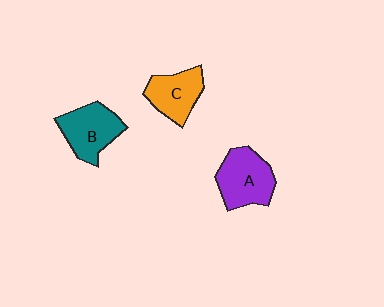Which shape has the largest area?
Shape A (purple).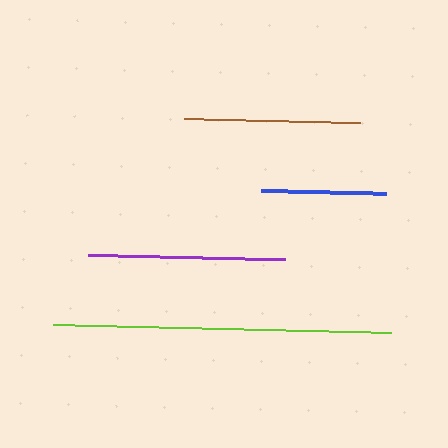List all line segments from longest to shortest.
From longest to shortest: lime, purple, brown, blue.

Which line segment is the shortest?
The blue line is the shortest at approximately 125 pixels.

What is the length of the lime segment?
The lime segment is approximately 339 pixels long.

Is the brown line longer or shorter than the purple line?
The purple line is longer than the brown line.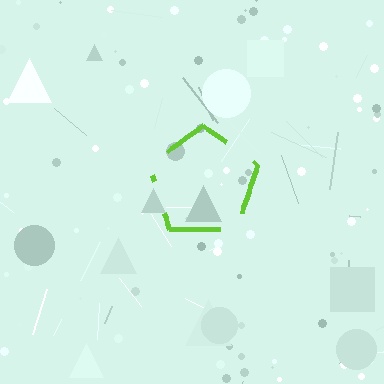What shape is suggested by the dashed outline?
The dashed outline suggests a pentagon.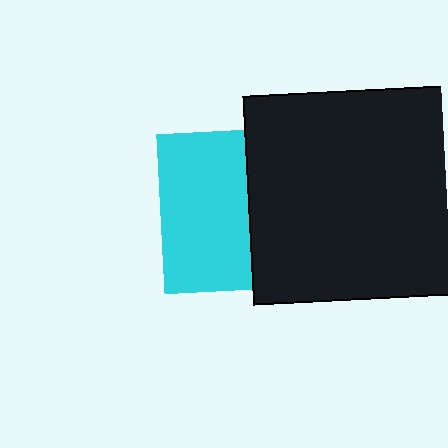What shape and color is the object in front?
The object in front is a black square.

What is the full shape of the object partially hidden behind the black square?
The partially hidden object is a cyan square.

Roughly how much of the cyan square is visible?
About half of it is visible (roughly 55%).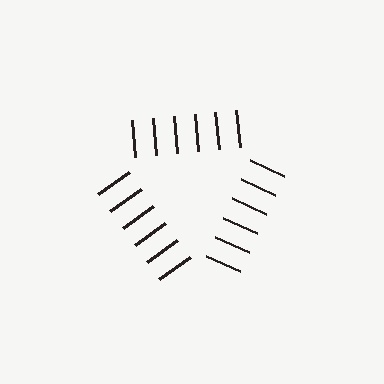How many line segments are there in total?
18 — 6 along each of the 3 edges.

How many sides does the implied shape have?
3 sides — the line-ends trace a triangle.